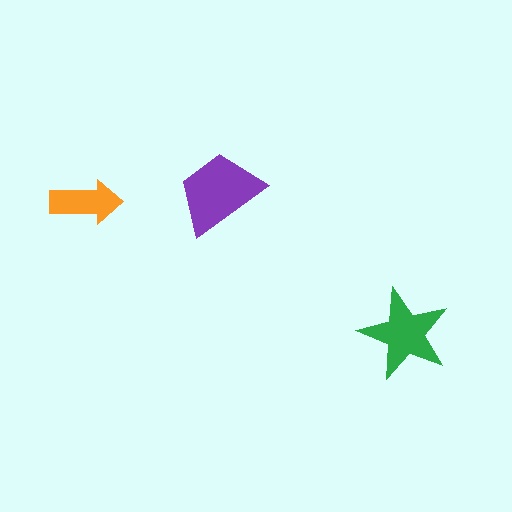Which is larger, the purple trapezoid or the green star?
The purple trapezoid.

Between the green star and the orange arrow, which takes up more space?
The green star.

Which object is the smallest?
The orange arrow.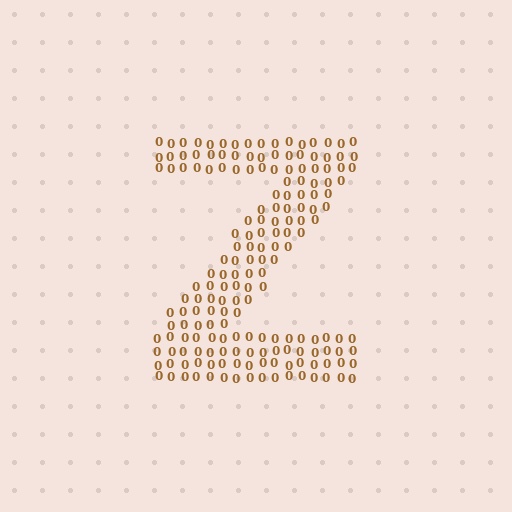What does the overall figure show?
The overall figure shows the letter Z.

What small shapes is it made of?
It is made of small digit 0's.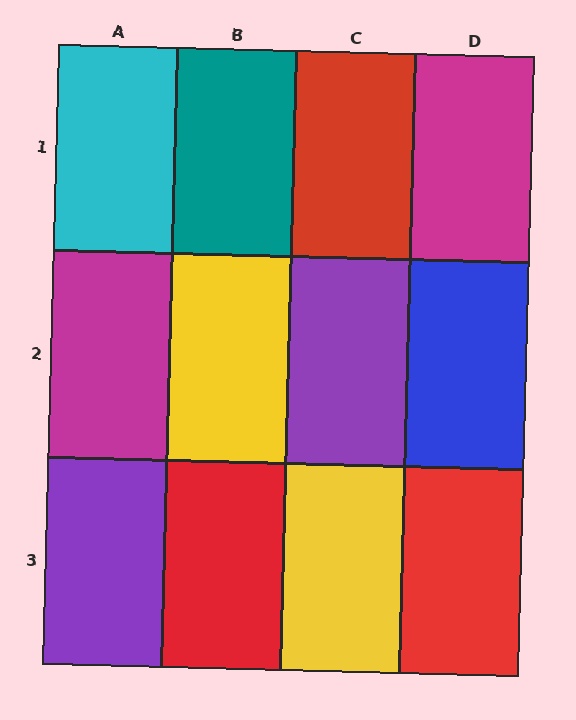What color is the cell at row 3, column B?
Red.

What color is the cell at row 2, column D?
Blue.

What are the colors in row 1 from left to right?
Cyan, teal, red, magenta.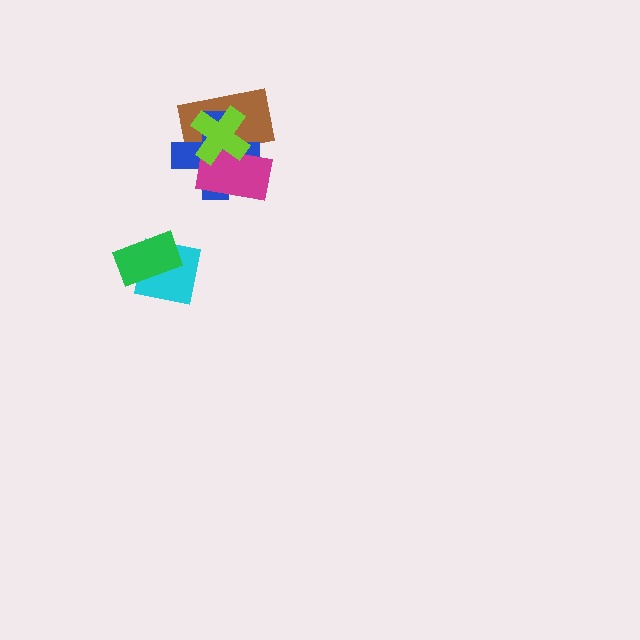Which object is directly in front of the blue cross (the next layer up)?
The magenta rectangle is directly in front of the blue cross.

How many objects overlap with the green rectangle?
1 object overlaps with the green rectangle.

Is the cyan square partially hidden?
Yes, it is partially covered by another shape.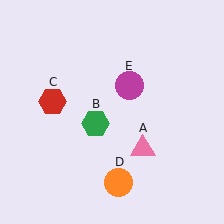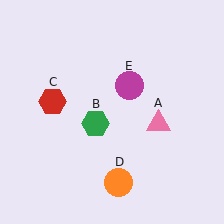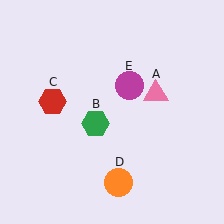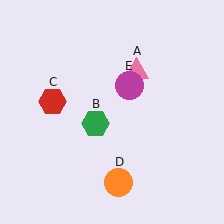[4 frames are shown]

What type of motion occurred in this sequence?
The pink triangle (object A) rotated counterclockwise around the center of the scene.